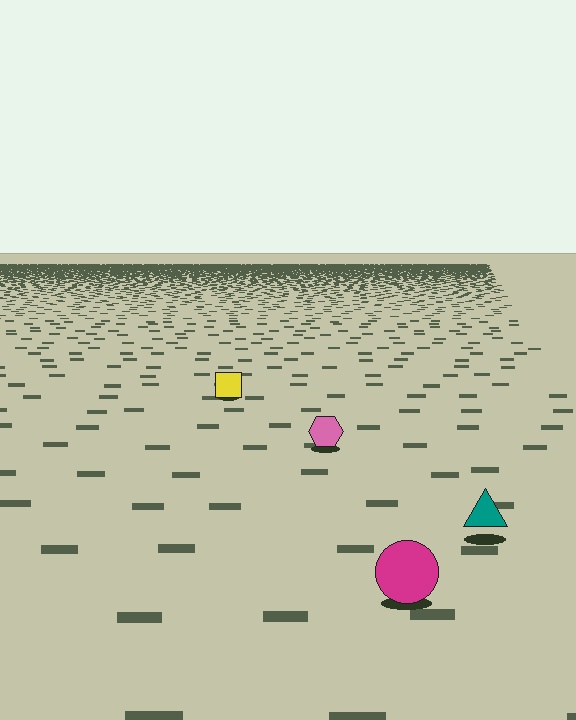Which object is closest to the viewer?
The magenta circle is closest. The texture marks near it are larger and more spread out.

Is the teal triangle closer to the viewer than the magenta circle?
No. The magenta circle is closer — you can tell from the texture gradient: the ground texture is coarser near it.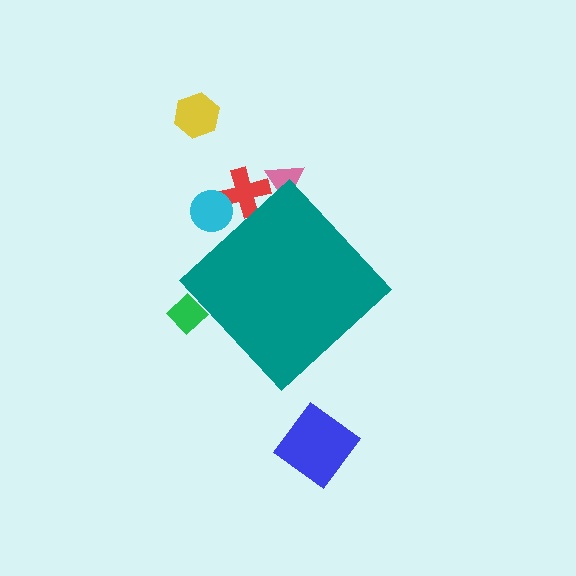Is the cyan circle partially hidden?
Yes, the cyan circle is partially hidden behind the teal diamond.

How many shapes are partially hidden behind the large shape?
4 shapes are partially hidden.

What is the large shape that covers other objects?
A teal diamond.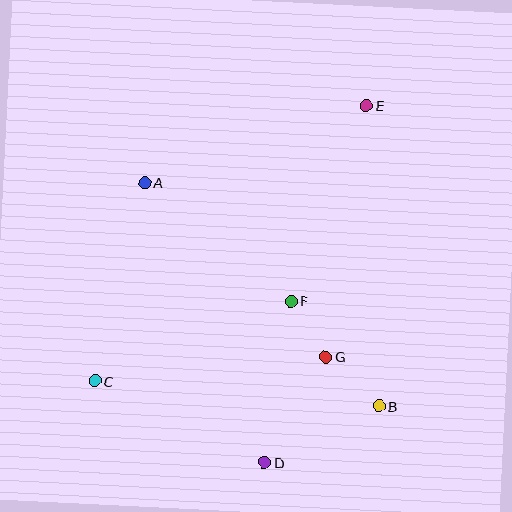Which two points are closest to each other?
Points F and G are closest to each other.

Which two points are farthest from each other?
Points C and E are farthest from each other.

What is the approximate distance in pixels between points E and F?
The distance between E and F is approximately 209 pixels.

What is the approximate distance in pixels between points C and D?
The distance between C and D is approximately 188 pixels.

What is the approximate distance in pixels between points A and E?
The distance between A and E is approximately 234 pixels.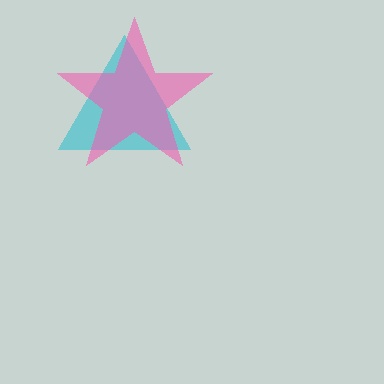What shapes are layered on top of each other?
The layered shapes are: a cyan triangle, a pink star.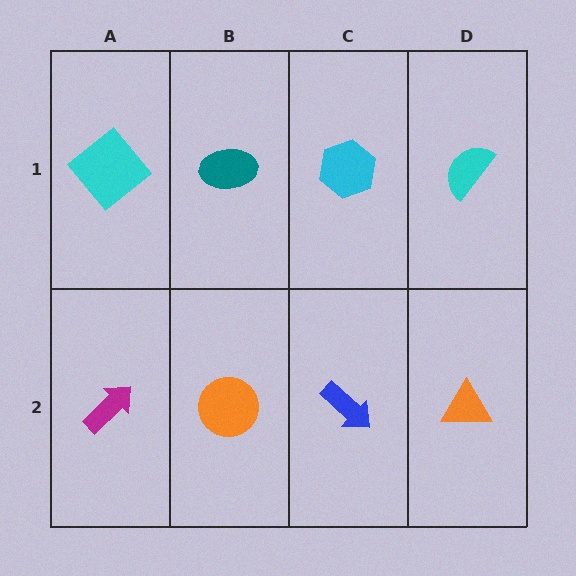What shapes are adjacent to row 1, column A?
A magenta arrow (row 2, column A), a teal ellipse (row 1, column B).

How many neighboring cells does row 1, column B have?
3.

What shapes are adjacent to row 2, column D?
A cyan semicircle (row 1, column D), a blue arrow (row 2, column C).